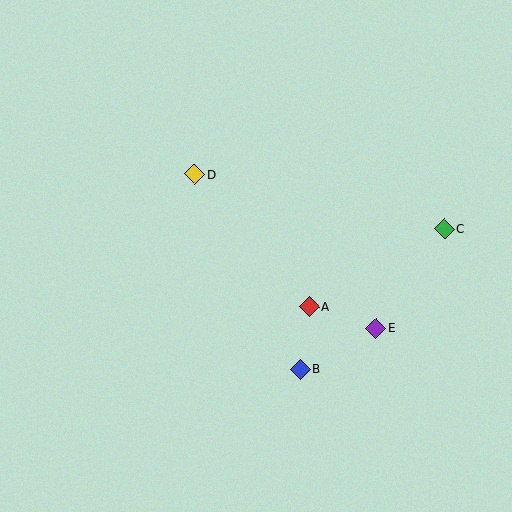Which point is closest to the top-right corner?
Point C is closest to the top-right corner.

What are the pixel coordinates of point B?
Point B is at (301, 370).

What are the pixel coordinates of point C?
Point C is at (445, 229).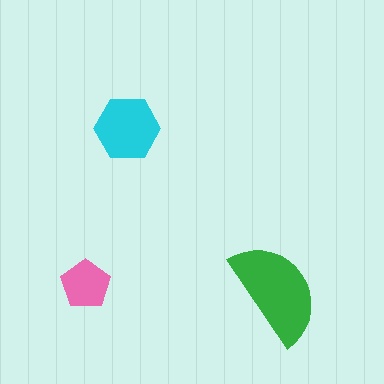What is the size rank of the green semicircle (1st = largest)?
1st.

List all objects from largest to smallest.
The green semicircle, the cyan hexagon, the pink pentagon.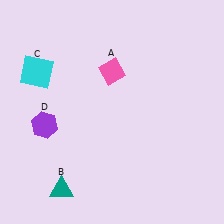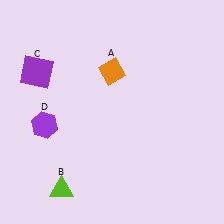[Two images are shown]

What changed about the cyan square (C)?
In Image 1, C is cyan. In Image 2, it changed to purple.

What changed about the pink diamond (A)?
In Image 1, A is pink. In Image 2, it changed to orange.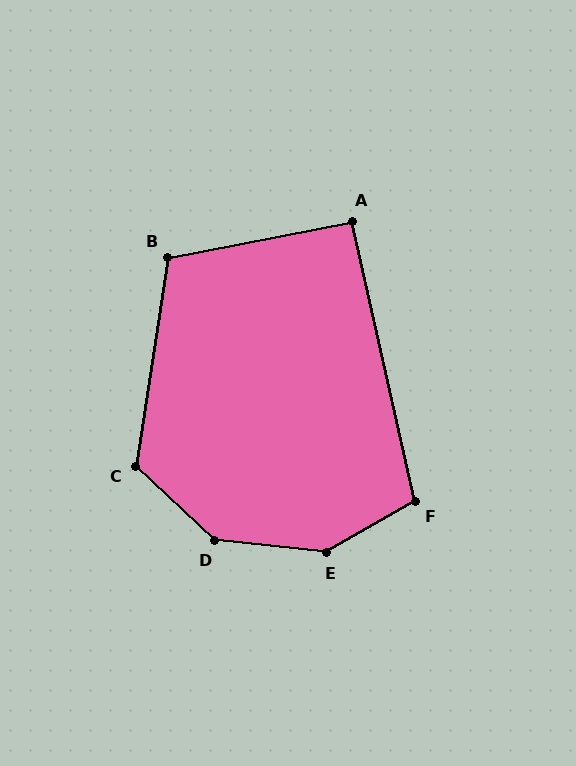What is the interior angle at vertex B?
Approximately 110 degrees (obtuse).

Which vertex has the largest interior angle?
E, at approximately 144 degrees.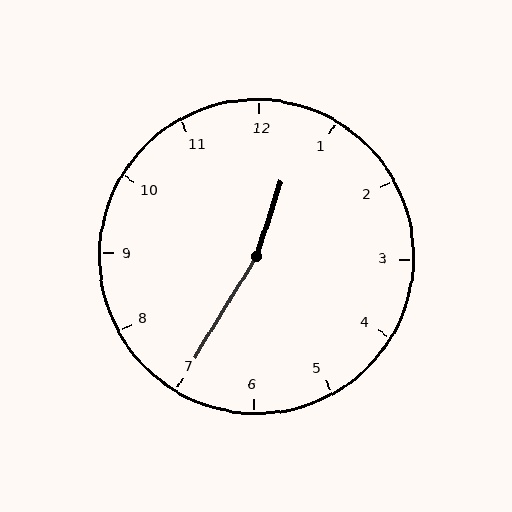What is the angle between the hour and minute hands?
Approximately 168 degrees.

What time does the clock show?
12:35.